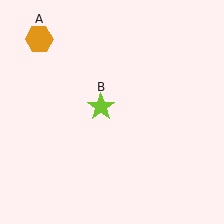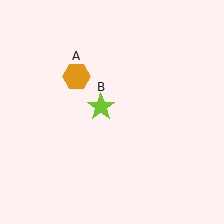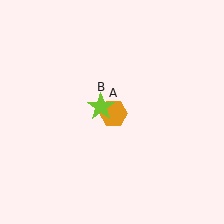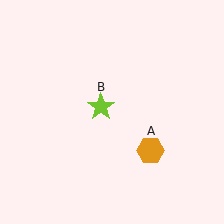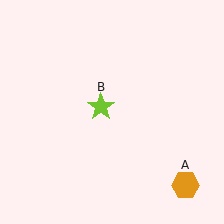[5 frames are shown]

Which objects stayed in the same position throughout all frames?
Lime star (object B) remained stationary.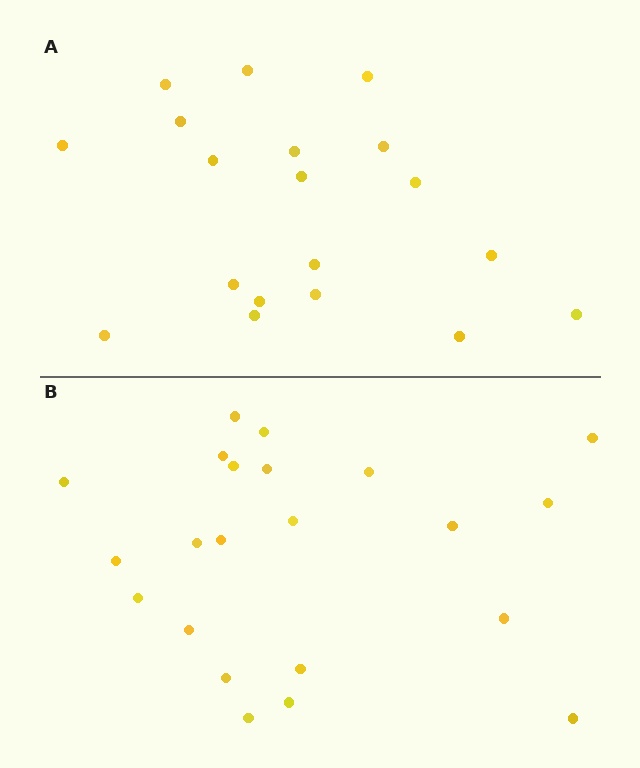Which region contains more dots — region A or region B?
Region B (the bottom region) has more dots.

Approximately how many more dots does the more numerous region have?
Region B has just a few more — roughly 2 or 3 more dots than region A.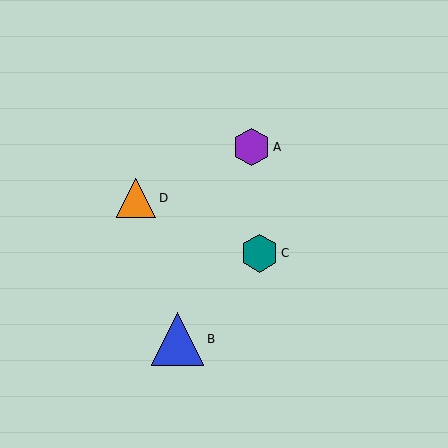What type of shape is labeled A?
Shape A is a purple hexagon.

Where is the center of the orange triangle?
The center of the orange triangle is at (136, 198).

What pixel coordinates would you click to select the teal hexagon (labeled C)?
Click at (259, 253) to select the teal hexagon C.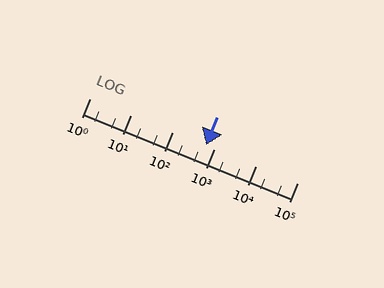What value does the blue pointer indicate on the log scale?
The pointer indicates approximately 620.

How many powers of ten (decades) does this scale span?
The scale spans 5 decades, from 1 to 100000.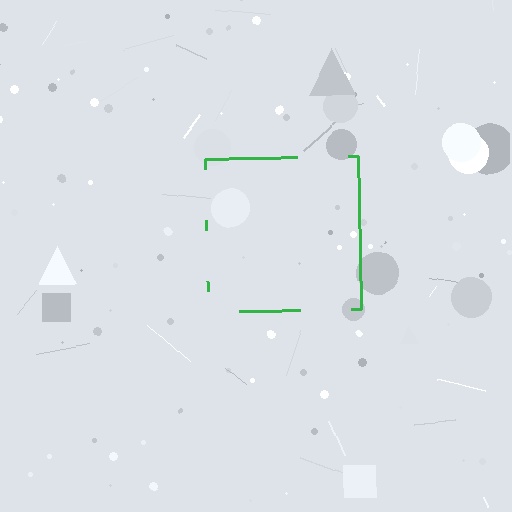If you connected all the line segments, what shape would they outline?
They would outline a square.